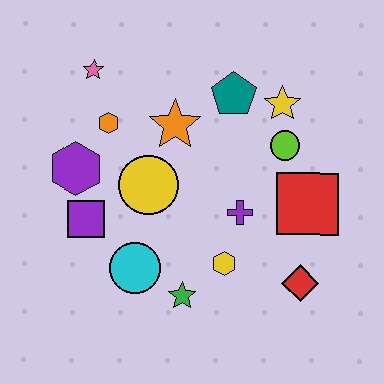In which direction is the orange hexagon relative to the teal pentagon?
The orange hexagon is to the left of the teal pentagon.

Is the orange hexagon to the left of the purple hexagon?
No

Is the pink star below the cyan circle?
No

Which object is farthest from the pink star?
The red diamond is farthest from the pink star.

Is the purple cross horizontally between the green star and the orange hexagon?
No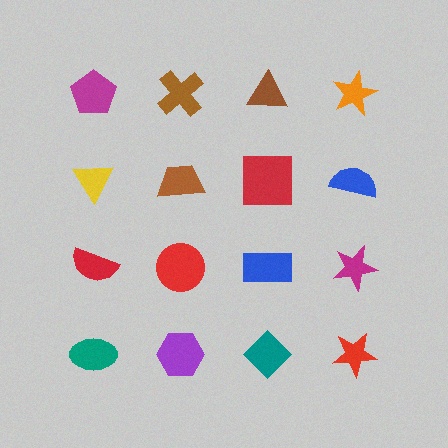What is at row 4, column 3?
A teal diamond.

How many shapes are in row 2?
4 shapes.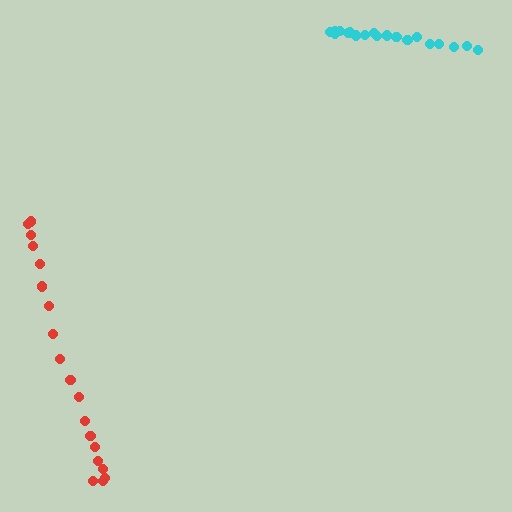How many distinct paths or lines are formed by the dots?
There are 2 distinct paths.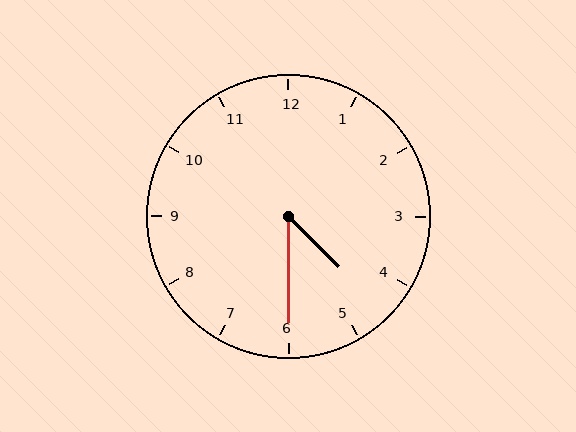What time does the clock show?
4:30.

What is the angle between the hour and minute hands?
Approximately 45 degrees.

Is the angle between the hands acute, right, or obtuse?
It is acute.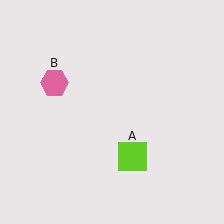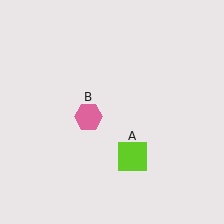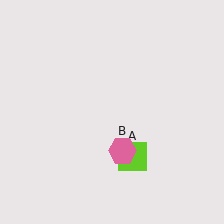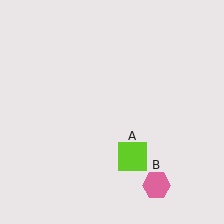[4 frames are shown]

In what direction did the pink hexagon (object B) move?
The pink hexagon (object B) moved down and to the right.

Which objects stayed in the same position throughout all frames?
Lime square (object A) remained stationary.